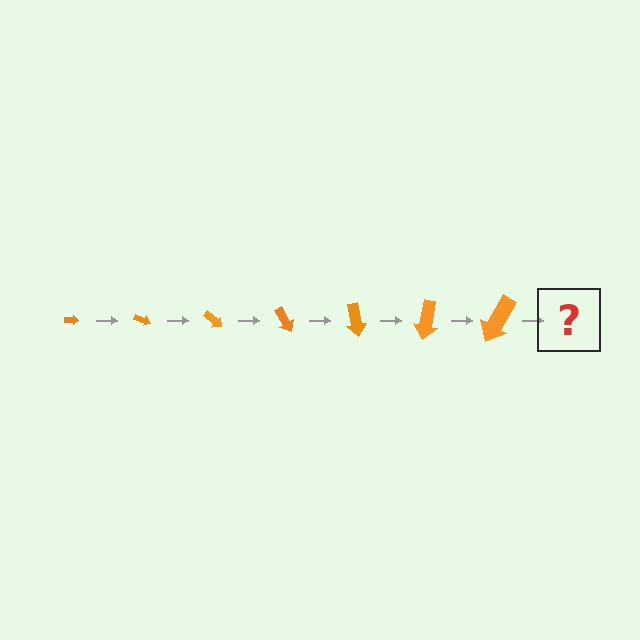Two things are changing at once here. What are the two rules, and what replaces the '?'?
The two rules are that the arrow grows larger each step and it rotates 20 degrees each step. The '?' should be an arrow, larger than the previous one and rotated 140 degrees from the start.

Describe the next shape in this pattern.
It should be an arrow, larger than the previous one and rotated 140 degrees from the start.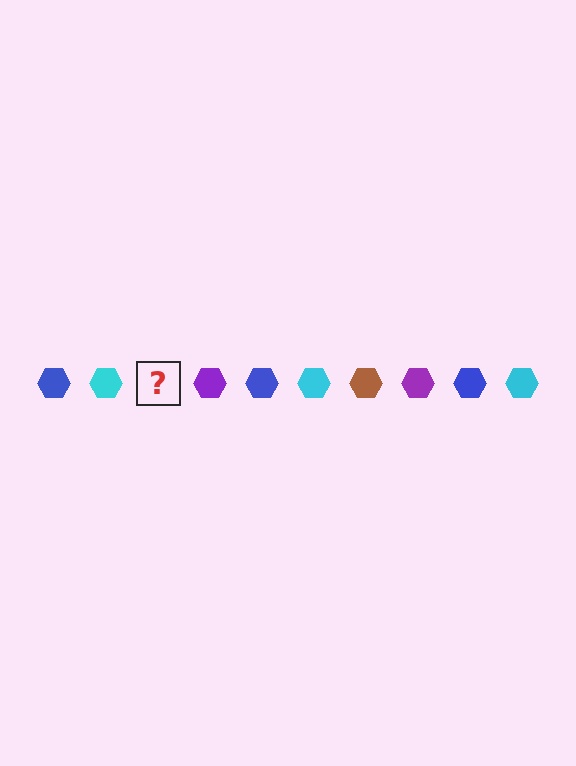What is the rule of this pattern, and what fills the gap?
The rule is that the pattern cycles through blue, cyan, brown, purple hexagons. The gap should be filled with a brown hexagon.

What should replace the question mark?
The question mark should be replaced with a brown hexagon.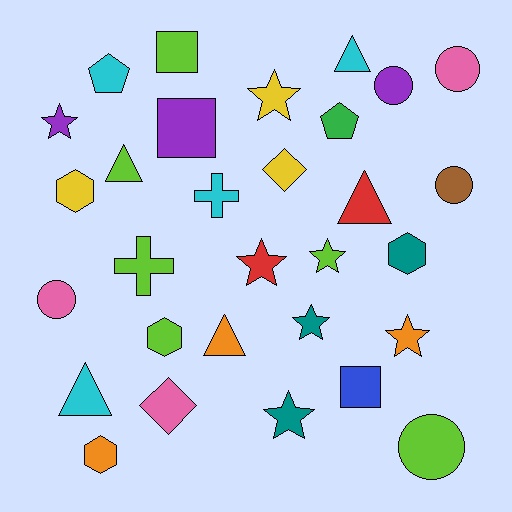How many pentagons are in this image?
There are 2 pentagons.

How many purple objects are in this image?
There are 3 purple objects.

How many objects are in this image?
There are 30 objects.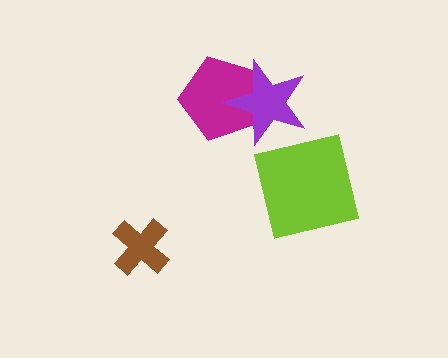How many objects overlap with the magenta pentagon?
1 object overlaps with the magenta pentagon.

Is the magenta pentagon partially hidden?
Yes, it is partially covered by another shape.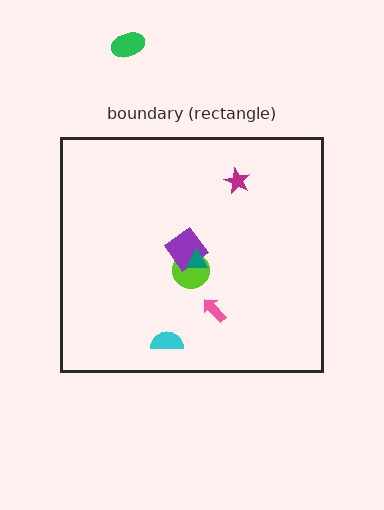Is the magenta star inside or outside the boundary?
Inside.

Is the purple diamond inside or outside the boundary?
Inside.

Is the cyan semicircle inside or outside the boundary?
Inside.